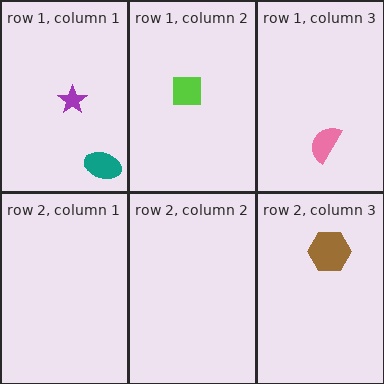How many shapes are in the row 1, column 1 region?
2.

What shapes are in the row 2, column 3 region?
The brown hexagon.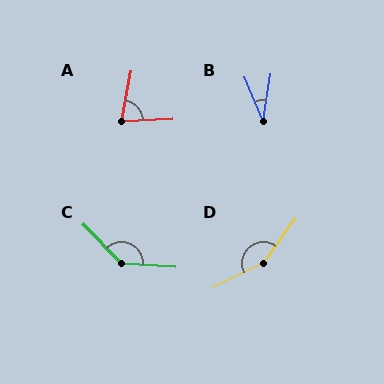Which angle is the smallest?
B, at approximately 31 degrees.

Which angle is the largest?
D, at approximately 151 degrees.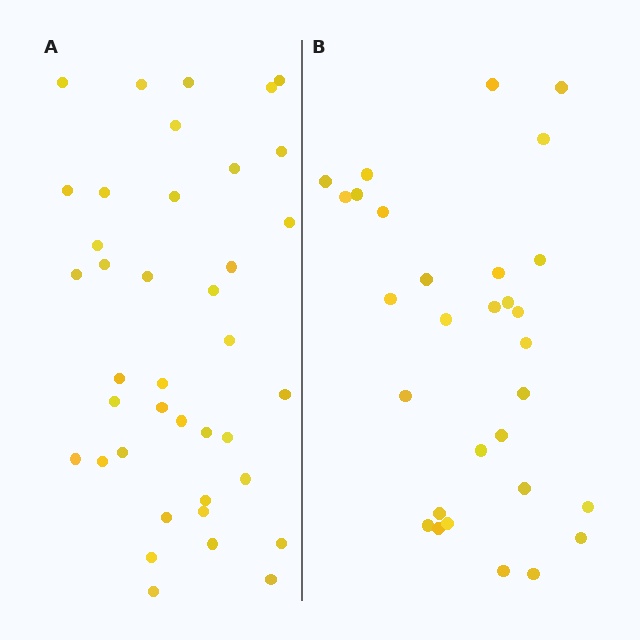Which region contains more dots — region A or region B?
Region A (the left region) has more dots.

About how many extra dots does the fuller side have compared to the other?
Region A has roughly 8 or so more dots than region B.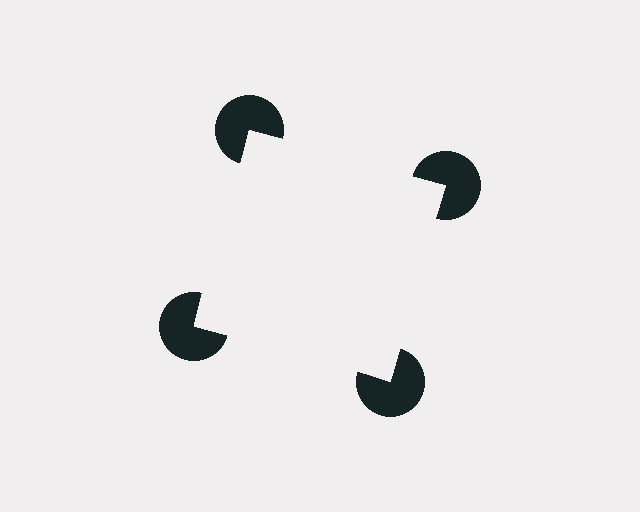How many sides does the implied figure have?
4 sides.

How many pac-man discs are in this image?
There are 4 — one at each vertex of the illusory square.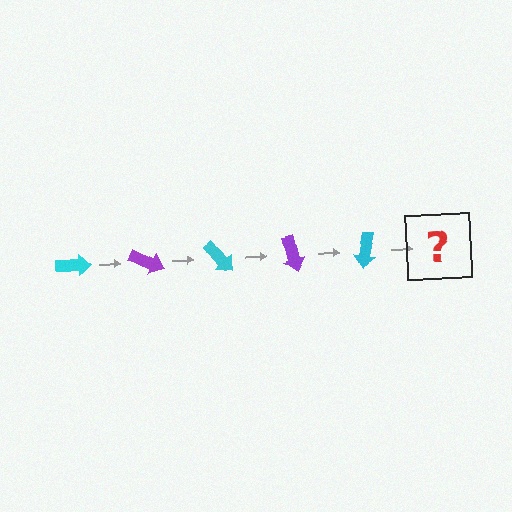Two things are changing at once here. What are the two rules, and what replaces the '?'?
The two rules are that it rotates 25 degrees each step and the color cycles through cyan and purple. The '?' should be a purple arrow, rotated 125 degrees from the start.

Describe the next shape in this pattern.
It should be a purple arrow, rotated 125 degrees from the start.